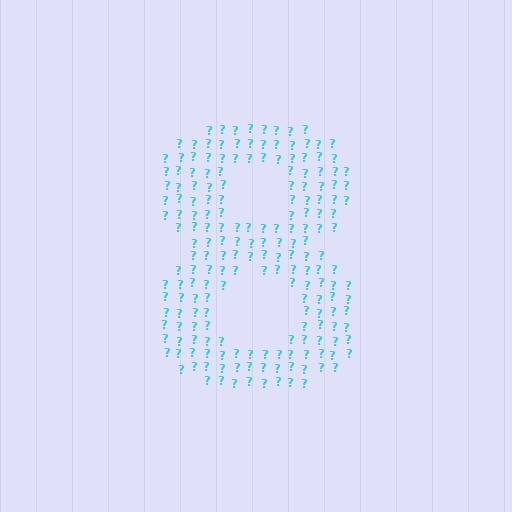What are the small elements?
The small elements are question marks.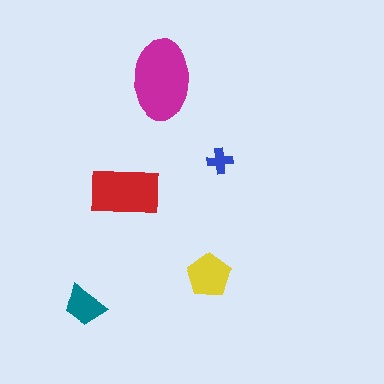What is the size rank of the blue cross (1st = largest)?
5th.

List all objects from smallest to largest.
The blue cross, the teal trapezoid, the yellow pentagon, the red rectangle, the magenta ellipse.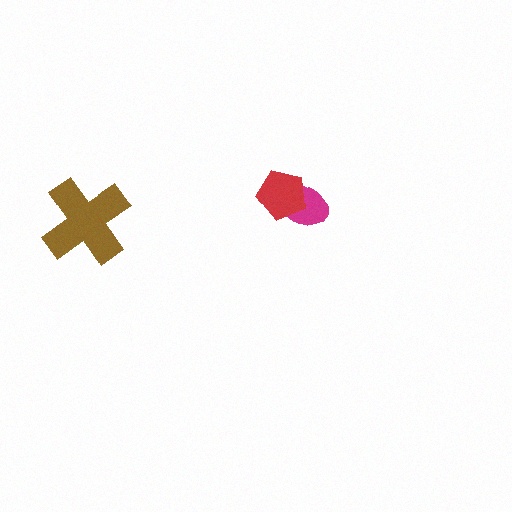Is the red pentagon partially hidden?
No, no other shape covers it.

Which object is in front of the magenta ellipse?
The red pentagon is in front of the magenta ellipse.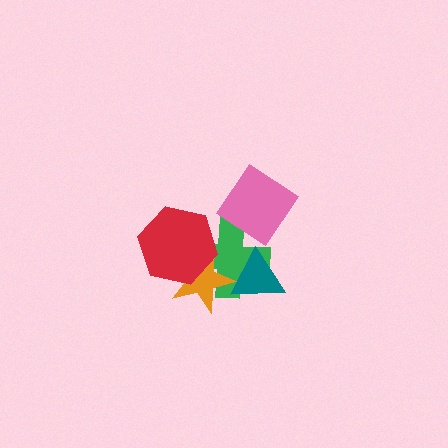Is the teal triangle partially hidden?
Yes, it is partially covered by another shape.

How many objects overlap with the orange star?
3 objects overlap with the orange star.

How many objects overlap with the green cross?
4 objects overlap with the green cross.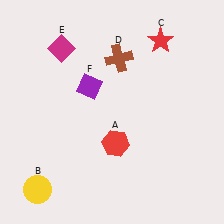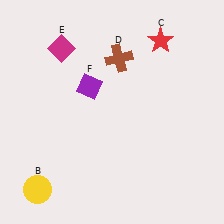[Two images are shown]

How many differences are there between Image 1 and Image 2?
There is 1 difference between the two images.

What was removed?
The red hexagon (A) was removed in Image 2.